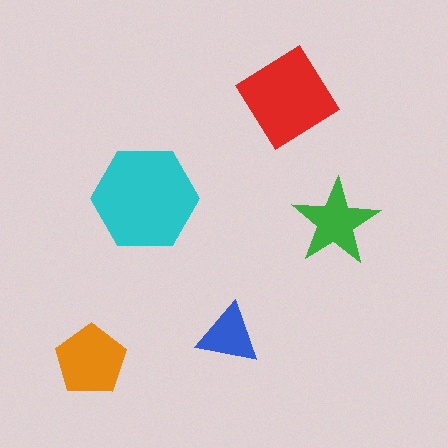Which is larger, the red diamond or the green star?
The red diamond.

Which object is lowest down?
The orange pentagon is bottommost.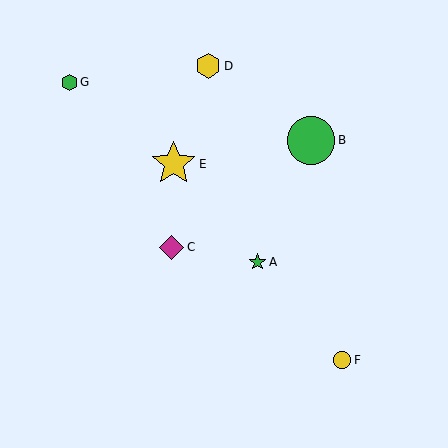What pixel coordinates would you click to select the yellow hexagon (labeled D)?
Click at (208, 66) to select the yellow hexagon D.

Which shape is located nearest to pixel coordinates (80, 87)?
The green hexagon (labeled G) at (69, 82) is nearest to that location.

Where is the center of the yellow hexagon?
The center of the yellow hexagon is at (208, 66).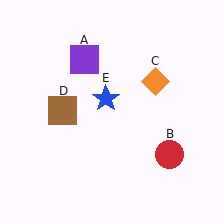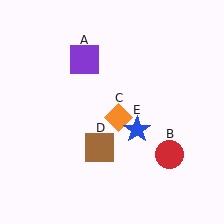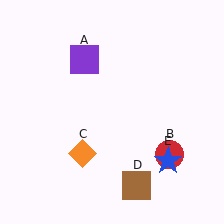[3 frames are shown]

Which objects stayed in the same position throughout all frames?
Purple square (object A) and red circle (object B) remained stationary.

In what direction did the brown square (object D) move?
The brown square (object D) moved down and to the right.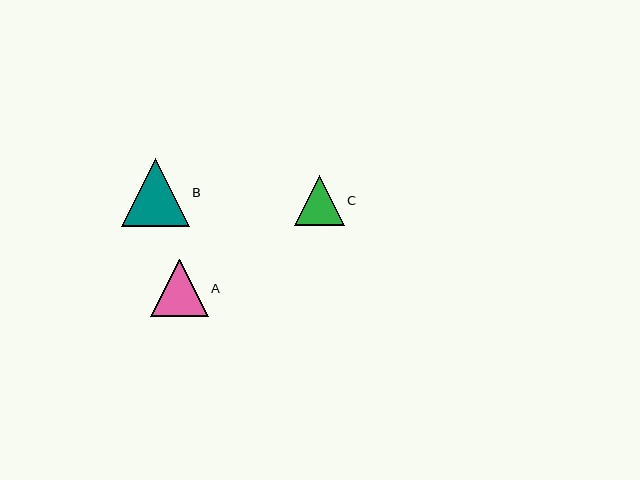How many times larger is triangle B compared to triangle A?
Triangle B is approximately 1.2 times the size of triangle A.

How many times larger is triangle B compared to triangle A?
Triangle B is approximately 1.2 times the size of triangle A.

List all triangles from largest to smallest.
From largest to smallest: B, A, C.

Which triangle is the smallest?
Triangle C is the smallest with a size of approximately 50 pixels.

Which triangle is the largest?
Triangle B is the largest with a size of approximately 68 pixels.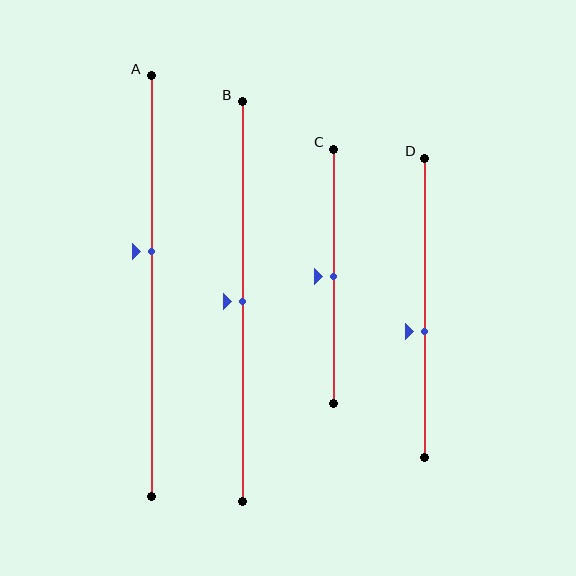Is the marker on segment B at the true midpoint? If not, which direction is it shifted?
Yes, the marker on segment B is at the true midpoint.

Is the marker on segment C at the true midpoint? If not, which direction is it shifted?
Yes, the marker on segment C is at the true midpoint.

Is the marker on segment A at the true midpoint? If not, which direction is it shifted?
No, the marker on segment A is shifted upward by about 8% of the segment length.